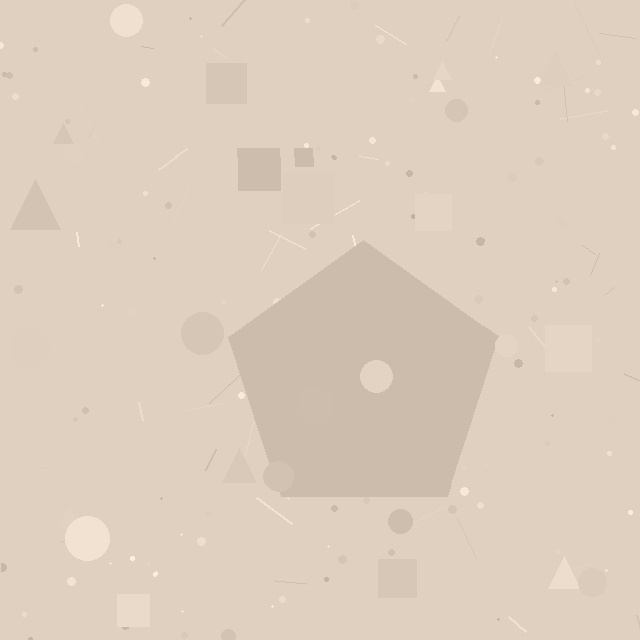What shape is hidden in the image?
A pentagon is hidden in the image.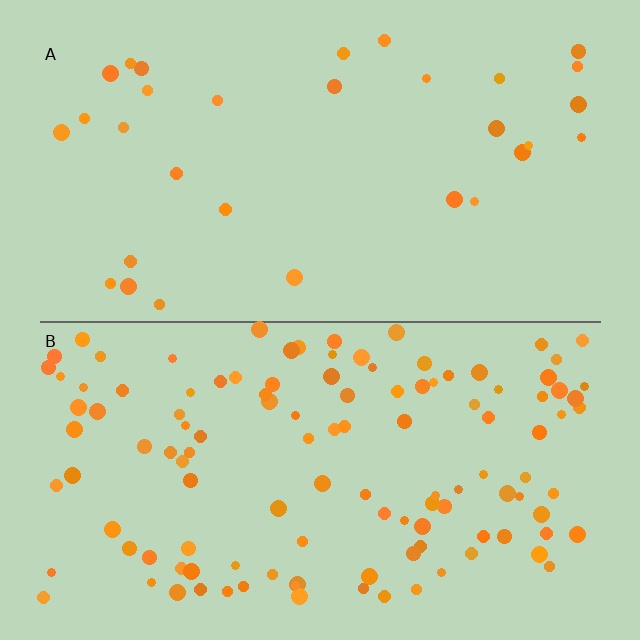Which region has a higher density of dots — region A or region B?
B (the bottom).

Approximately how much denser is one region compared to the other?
Approximately 3.9× — region B over region A.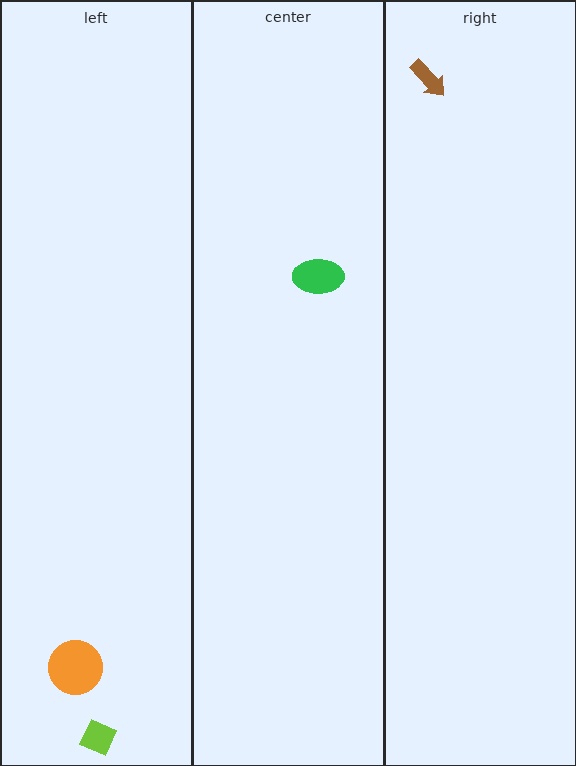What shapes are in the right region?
The brown arrow.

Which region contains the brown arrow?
The right region.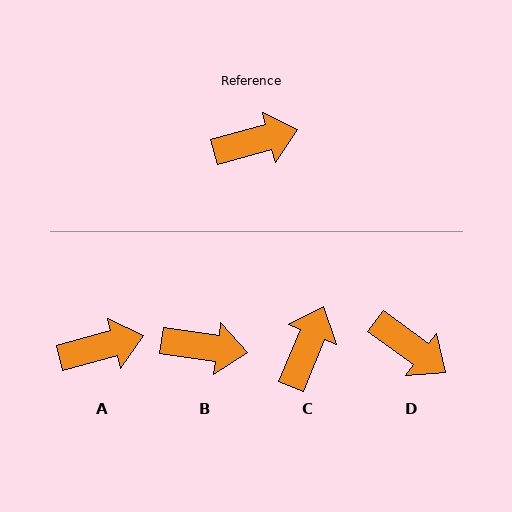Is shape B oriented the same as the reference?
No, it is off by about 22 degrees.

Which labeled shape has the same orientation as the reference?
A.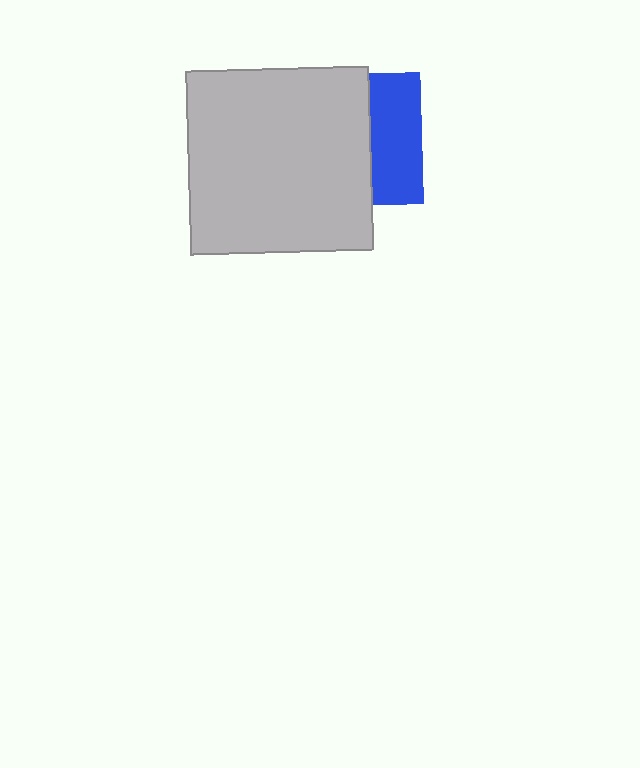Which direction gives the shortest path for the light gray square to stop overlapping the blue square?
Moving left gives the shortest separation.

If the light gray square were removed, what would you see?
You would see the complete blue square.